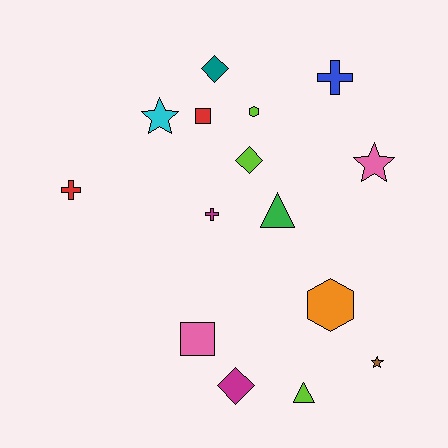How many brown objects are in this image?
There is 1 brown object.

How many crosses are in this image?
There are 3 crosses.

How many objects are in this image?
There are 15 objects.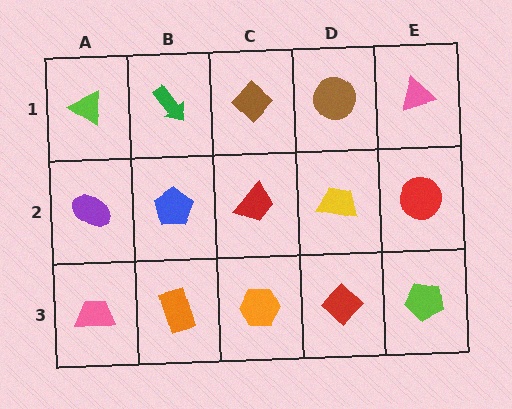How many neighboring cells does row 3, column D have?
3.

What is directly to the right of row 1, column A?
A green arrow.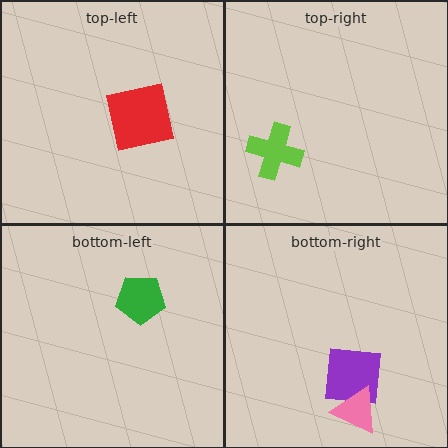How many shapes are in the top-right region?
1.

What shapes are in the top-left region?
The red square.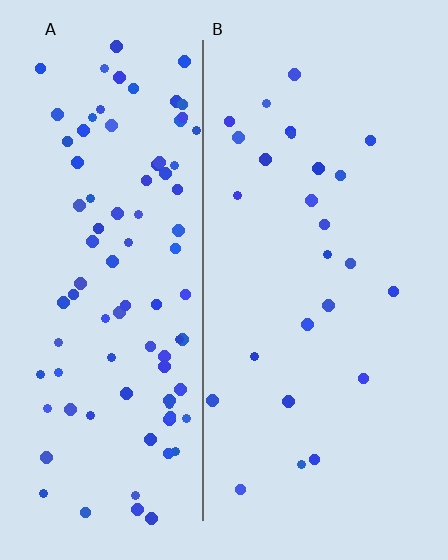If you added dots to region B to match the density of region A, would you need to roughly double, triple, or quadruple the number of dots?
Approximately quadruple.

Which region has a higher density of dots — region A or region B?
A (the left).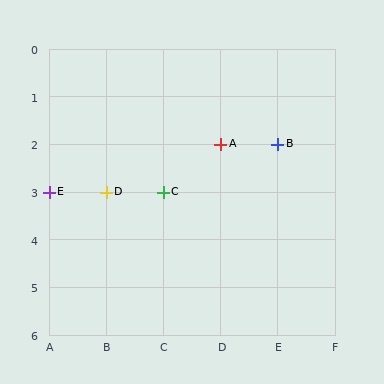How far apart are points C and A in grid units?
Points C and A are 1 column and 1 row apart (about 1.4 grid units diagonally).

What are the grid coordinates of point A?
Point A is at grid coordinates (D, 2).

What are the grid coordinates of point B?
Point B is at grid coordinates (E, 2).